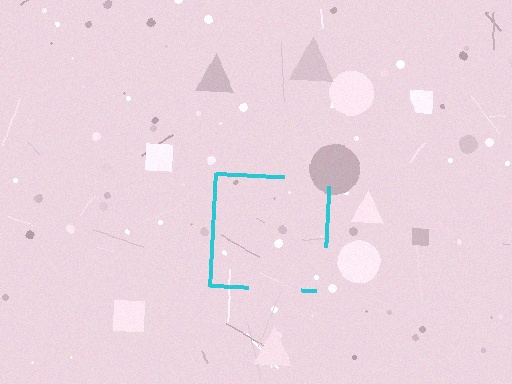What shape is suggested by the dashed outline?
The dashed outline suggests a square.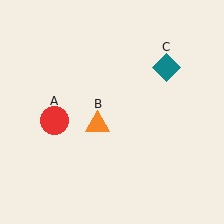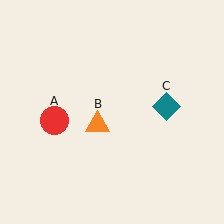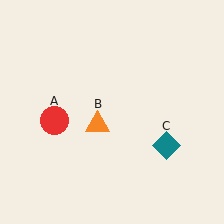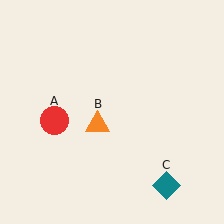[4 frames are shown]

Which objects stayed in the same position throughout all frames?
Red circle (object A) and orange triangle (object B) remained stationary.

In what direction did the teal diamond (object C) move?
The teal diamond (object C) moved down.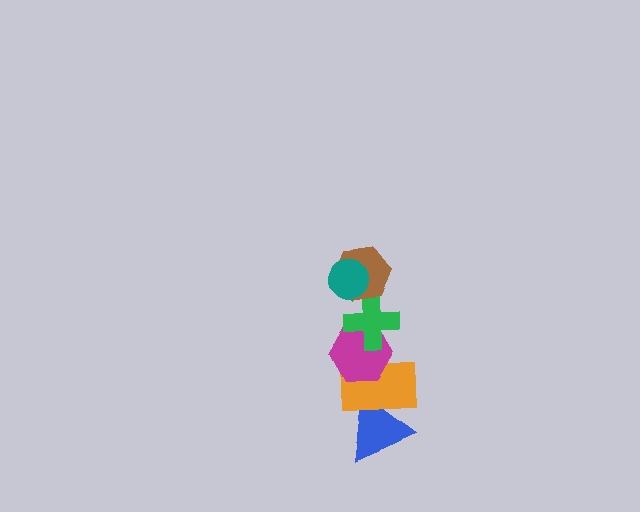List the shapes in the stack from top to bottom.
From top to bottom: the teal circle, the brown hexagon, the green cross, the magenta hexagon, the orange rectangle, the blue triangle.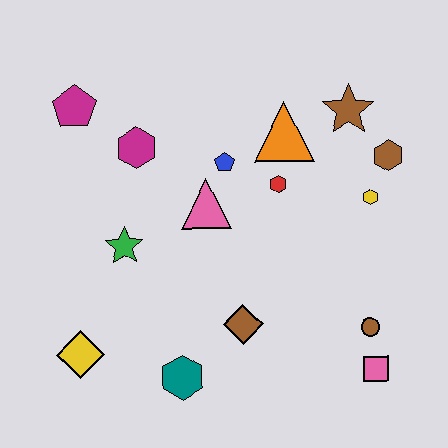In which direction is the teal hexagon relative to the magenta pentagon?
The teal hexagon is below the magenta pentagon.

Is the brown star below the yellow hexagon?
No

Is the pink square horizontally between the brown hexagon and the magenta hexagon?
Yes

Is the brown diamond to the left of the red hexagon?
Yes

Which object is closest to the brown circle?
The pink square is closest to the brown circle.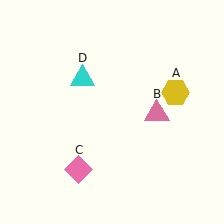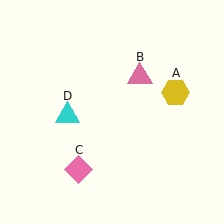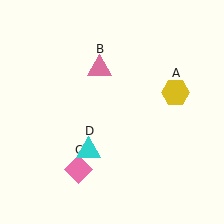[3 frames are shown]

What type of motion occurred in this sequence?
The pink triangle (object B), cyan triangle (object D) rotated counterclockwise around the center of the scene.